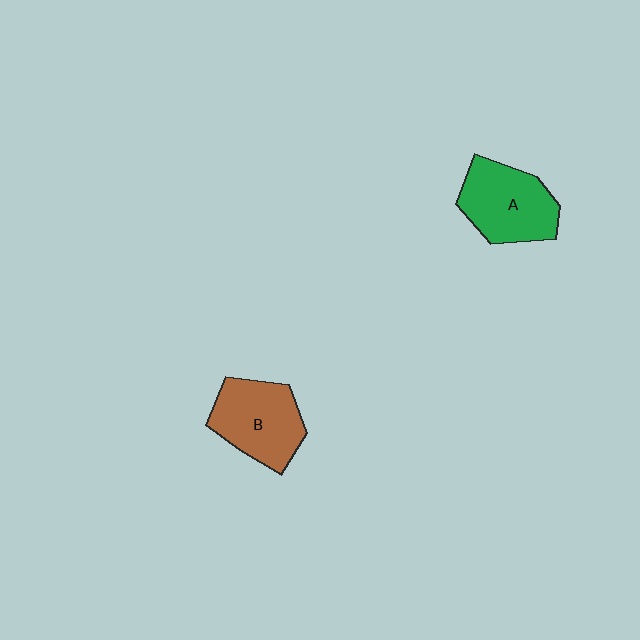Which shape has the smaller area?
Shape B (brown).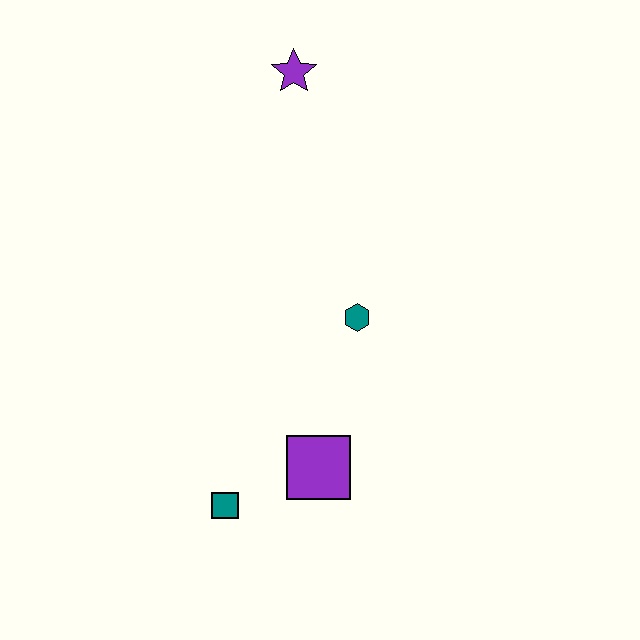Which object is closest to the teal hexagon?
The purple square is closest to the teal hexagon.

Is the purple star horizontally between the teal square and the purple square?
Yes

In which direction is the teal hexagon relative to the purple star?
The teal hexagon is below the purple star.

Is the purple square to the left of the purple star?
No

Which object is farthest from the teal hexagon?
The purple star is farthest from the teal hexagon.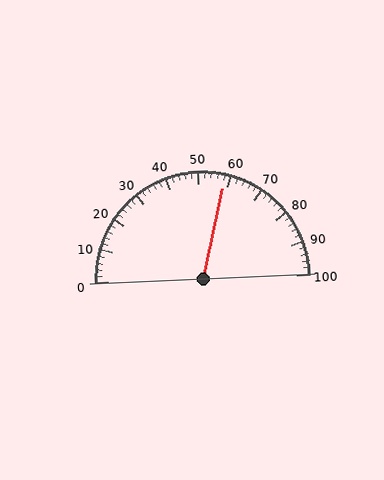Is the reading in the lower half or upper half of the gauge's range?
The reading is in the upper half of the range (0 to 100).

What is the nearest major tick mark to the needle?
The nearest major tick mark is 60.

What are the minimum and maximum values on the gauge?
The gauge ranges from 0 to 100.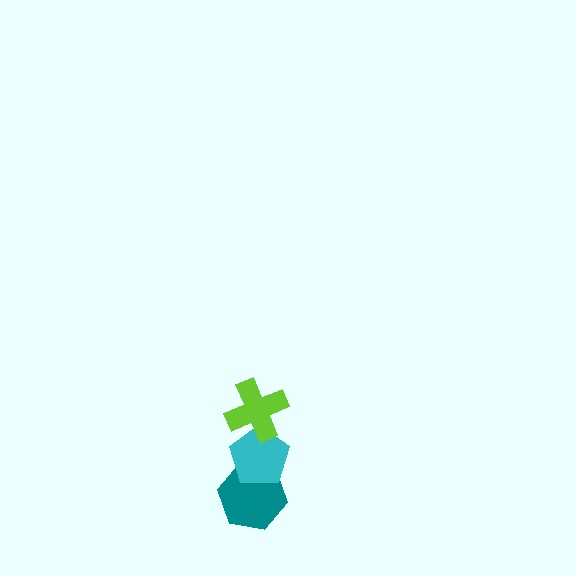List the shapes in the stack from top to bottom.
From top to bottom: the lime cross, the cyan pentagon, the teal hexagon.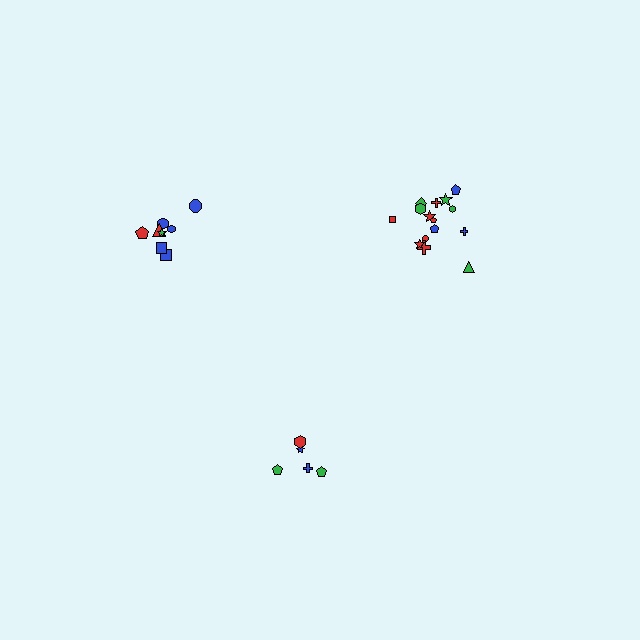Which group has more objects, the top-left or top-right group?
The top-right group.